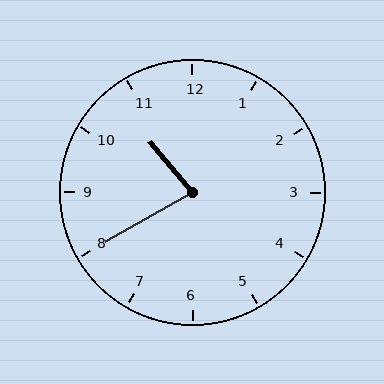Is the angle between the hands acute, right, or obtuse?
It is acute.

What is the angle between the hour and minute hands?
Approximately 80 degrees.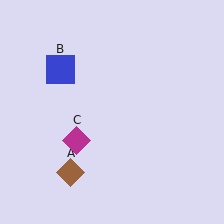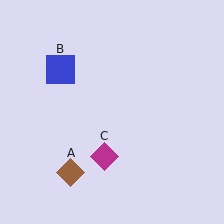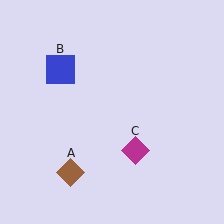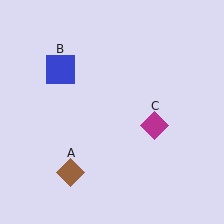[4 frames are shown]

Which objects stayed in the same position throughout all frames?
Brown diamond (object A) and blue square (object B) remained stationary.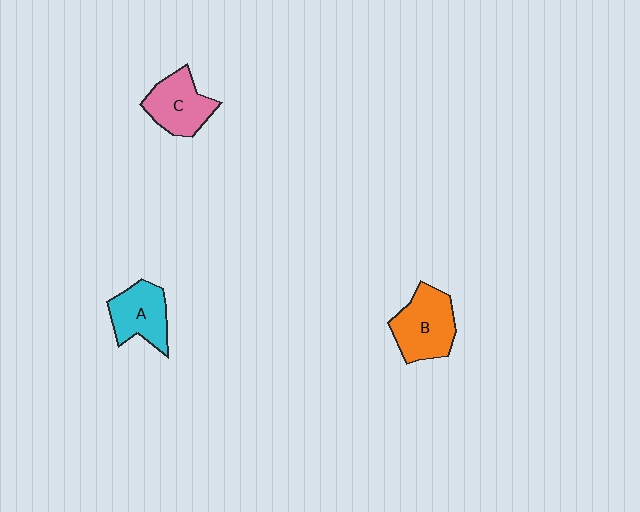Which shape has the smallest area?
Shape A (cyan).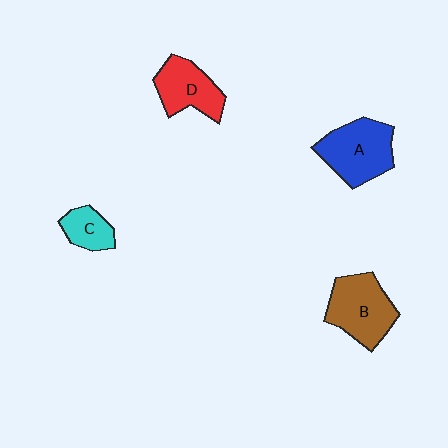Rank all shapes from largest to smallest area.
From largest to smallest: A (blue), B (brown), D (red), C (cyan).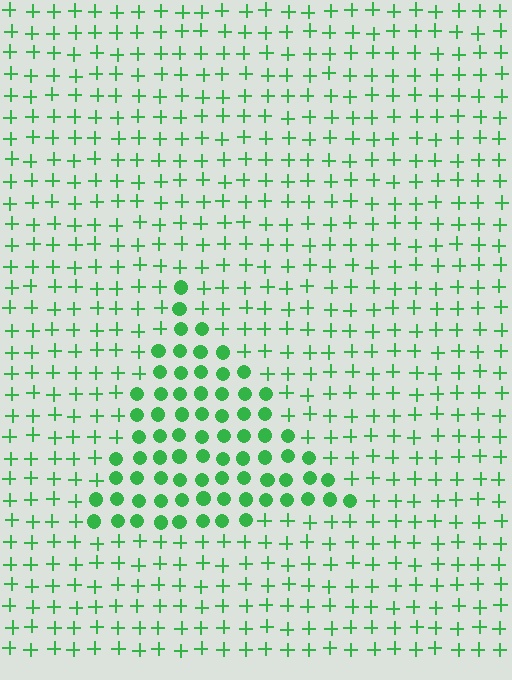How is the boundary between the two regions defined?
The boundary is defined by a change in element shape: circles inside vs. plus signs outside. All elements share the same color and spacing.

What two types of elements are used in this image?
The image uses circles inside the triangle region and plus signs outside it.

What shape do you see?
I see a triangle.